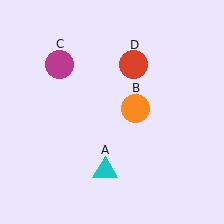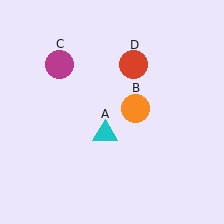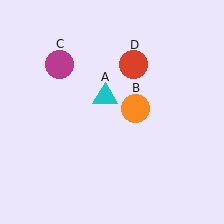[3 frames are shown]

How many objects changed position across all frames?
1 object changed position: cyan triangle (object A).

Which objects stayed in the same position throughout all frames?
Orange circle (object B) and magenta circle (object C) and red circle (object D) remained stationary.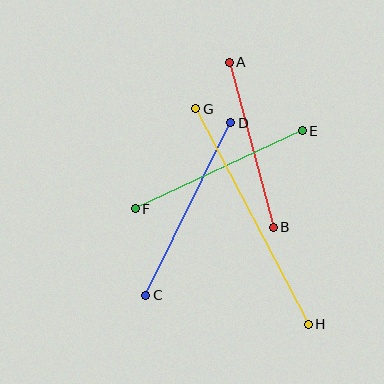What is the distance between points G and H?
The distance is approximately 243 pixels.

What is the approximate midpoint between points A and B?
The midpoint is at approximately (251, 145) pixels.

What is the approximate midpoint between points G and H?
The midpoint is at approximately (252, 217) pixels.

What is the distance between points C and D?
The distance is approximately 193 pixels.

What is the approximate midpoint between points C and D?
The midpoint is at approximately (188, 209) pixels.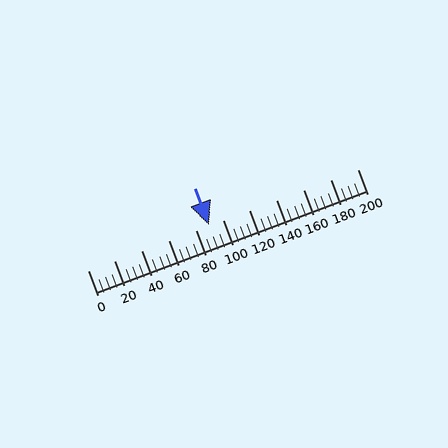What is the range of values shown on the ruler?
The ruler shows values from 0 to 200.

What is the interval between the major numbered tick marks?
The major tick marks are spaced 20 units apart.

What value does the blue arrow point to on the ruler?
The blue arrow points to approximately 90.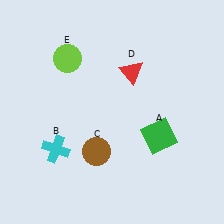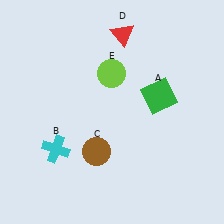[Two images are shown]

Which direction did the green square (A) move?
The green square (A) moved up.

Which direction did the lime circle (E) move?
The lime circle (E) moved right.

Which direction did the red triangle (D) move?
The red triangle (D) moved up.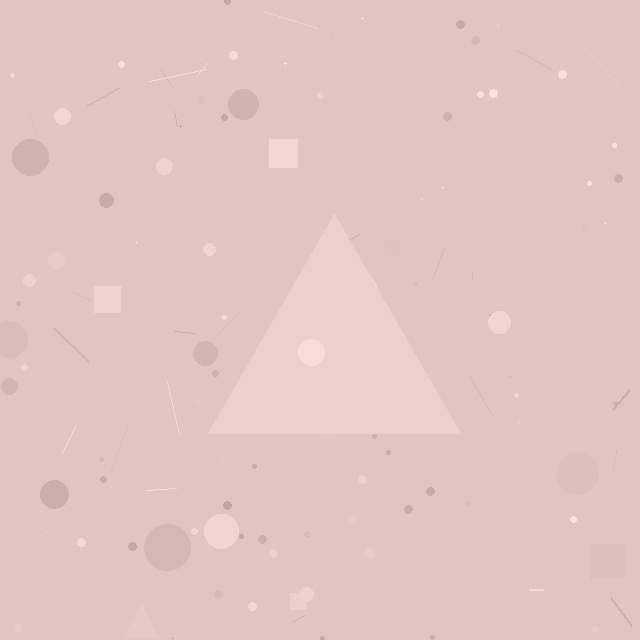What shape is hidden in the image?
A triangle is hidden in the image.